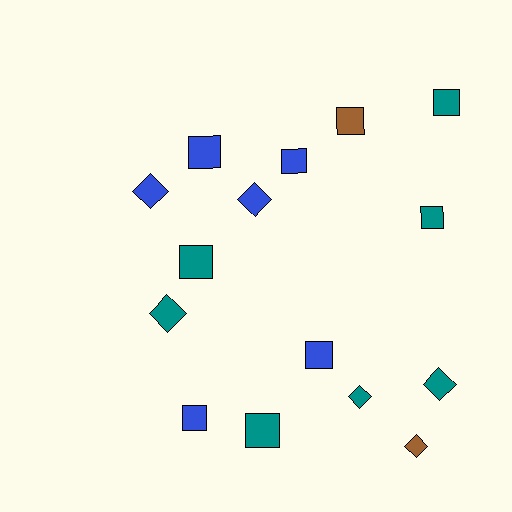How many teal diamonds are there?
There are 3 teal diamonds.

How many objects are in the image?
There are 15 objects.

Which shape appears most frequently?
Square, with 9 objects.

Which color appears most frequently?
Teal, with 7 objects.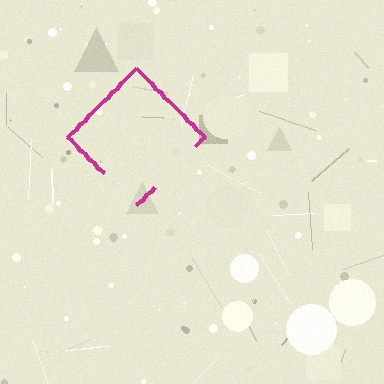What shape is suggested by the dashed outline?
The dashed outline suggests a diamond.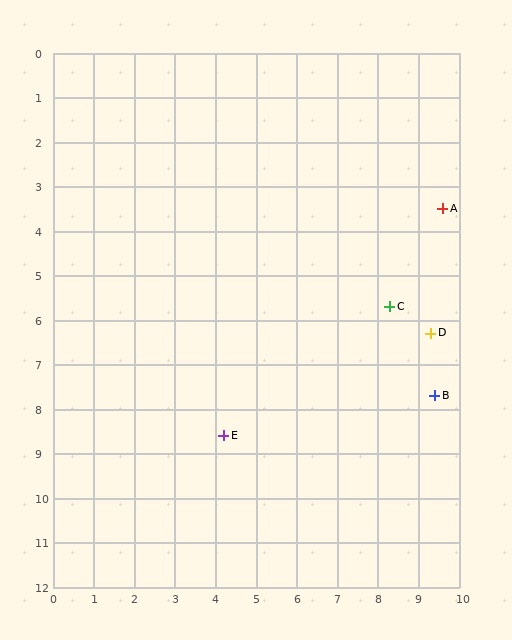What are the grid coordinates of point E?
Point E is at approximately (4.2, 8.6).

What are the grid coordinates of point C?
Point C is at approximately (8.3, 5.7).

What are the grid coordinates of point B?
Point B is at approximately (9.4, 7.7).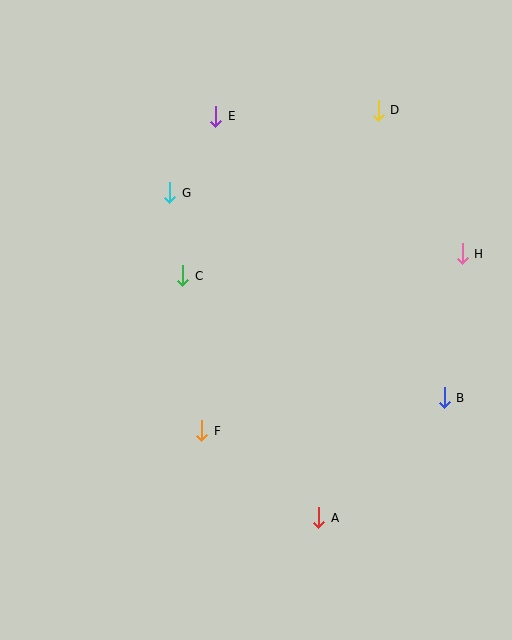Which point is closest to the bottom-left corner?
Point F is closest to the bottom-left corner.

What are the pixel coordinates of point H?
Point H is at (462, 254).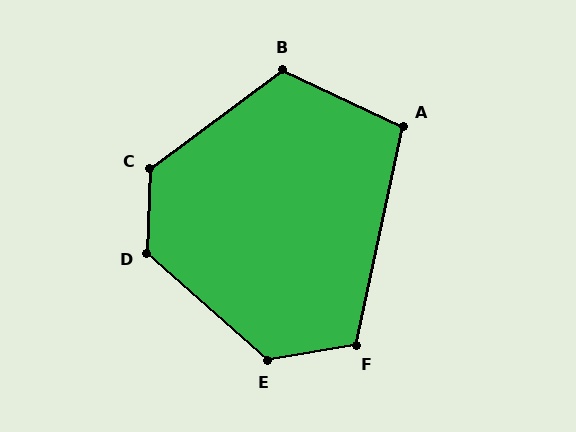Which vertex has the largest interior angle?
D, at approximately 130 degrees.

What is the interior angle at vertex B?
Approximately 118 degrees (obtuse).